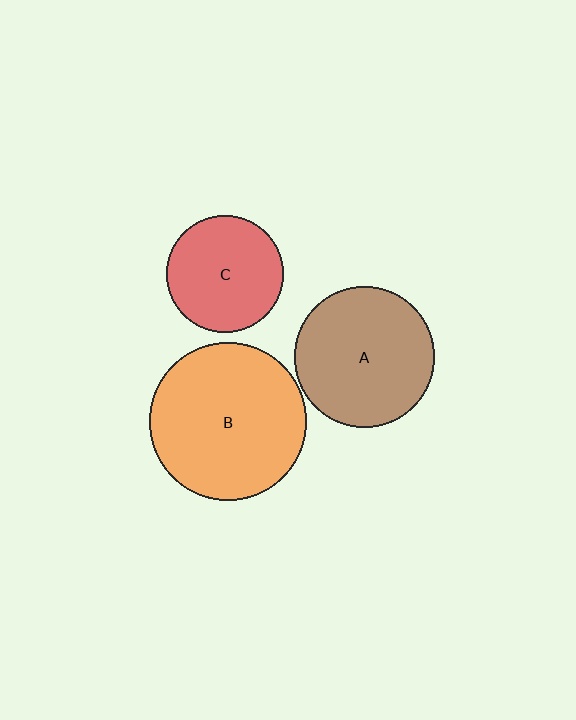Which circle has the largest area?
Circle B (orange).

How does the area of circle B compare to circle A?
Approximately 1.3 times.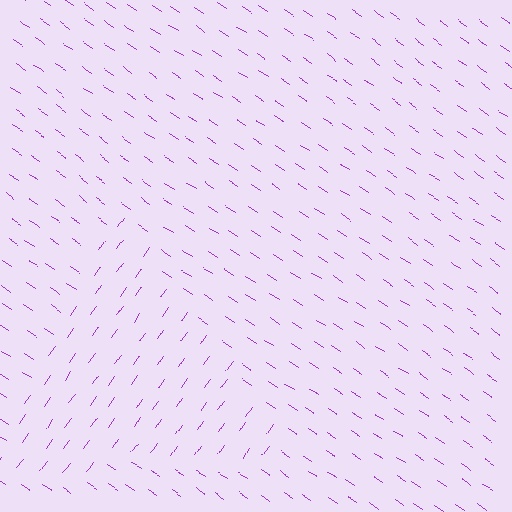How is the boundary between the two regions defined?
The boundary is defined purely by a change in line orientation (approximately 88 degrees difference). All lines are the same color and thickness.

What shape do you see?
I see a triangle.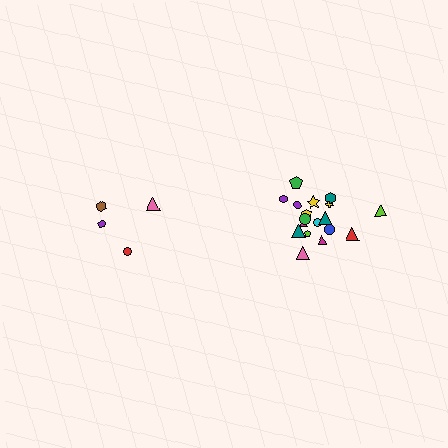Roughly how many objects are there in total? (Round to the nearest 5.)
Roughly 20 objects in total.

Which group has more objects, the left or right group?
The right group.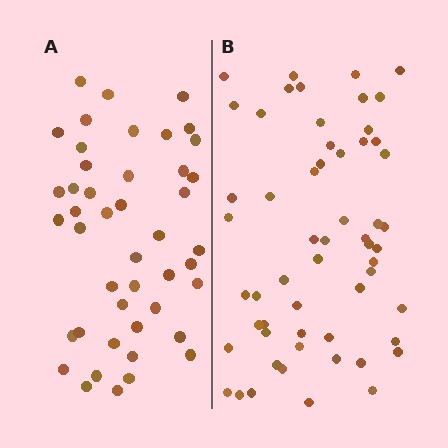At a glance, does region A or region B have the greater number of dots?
Region B (the right region) has more dots.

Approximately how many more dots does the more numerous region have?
Region B has roughly 12 or so more dots than region A.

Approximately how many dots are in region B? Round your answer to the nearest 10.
About 60 dots. (The exact count is 57, which rounds to 60.)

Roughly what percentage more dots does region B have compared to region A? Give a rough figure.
About 25% more.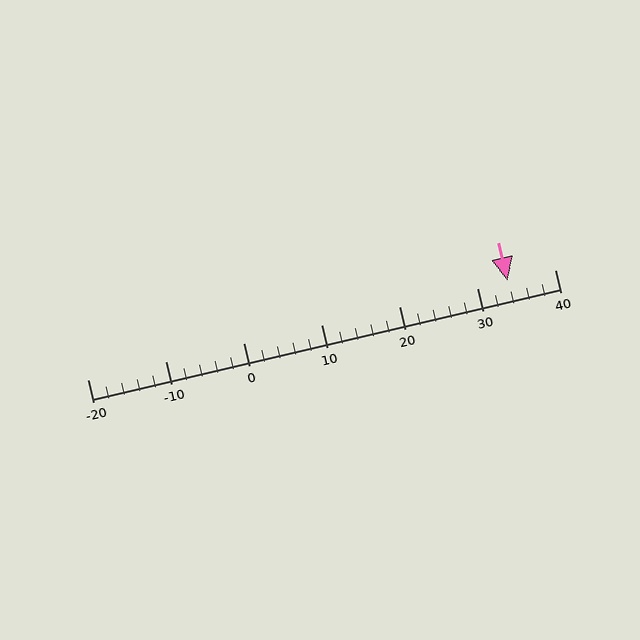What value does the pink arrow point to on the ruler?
The pink arrow points to approximately 34.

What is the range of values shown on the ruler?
The ruler shows values from -20 to 40.